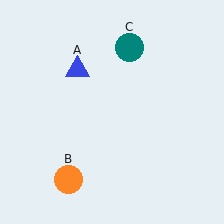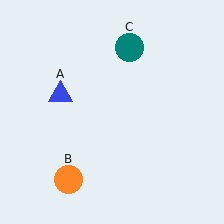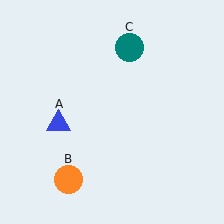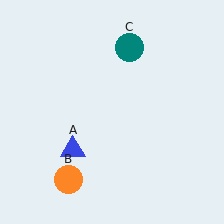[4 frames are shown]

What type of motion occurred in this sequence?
The blue triangle (object A) rotated counterclockwise around the center of the scene.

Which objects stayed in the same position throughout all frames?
Orange circle (object B) and teal circle (object C) remained stationary.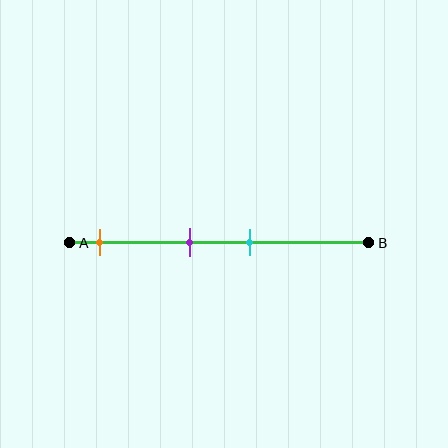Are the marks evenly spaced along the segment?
No, the marks are not evenly spaced.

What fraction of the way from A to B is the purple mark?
The purple mark is approximately 40% (0.4) of the way from A to B.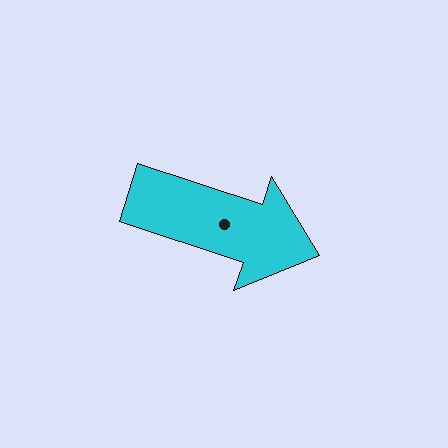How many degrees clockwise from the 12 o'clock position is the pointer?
Approximately 108 degrees.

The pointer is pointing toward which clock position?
Roughly 4 o'clock.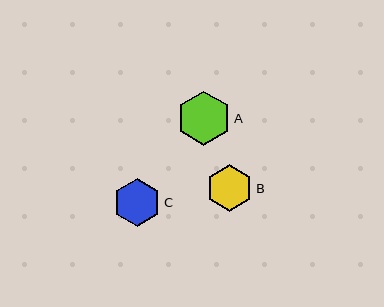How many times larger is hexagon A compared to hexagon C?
Hexagon A is approximately 1.1 times the size of hexagon C.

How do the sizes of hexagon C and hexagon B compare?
Hexagon C and hexagon B are approximately the same size.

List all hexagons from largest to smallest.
From largest to smallest: A, C, B.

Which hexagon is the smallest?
Hexagon B is the smallest with a size of approximately 46 pixels.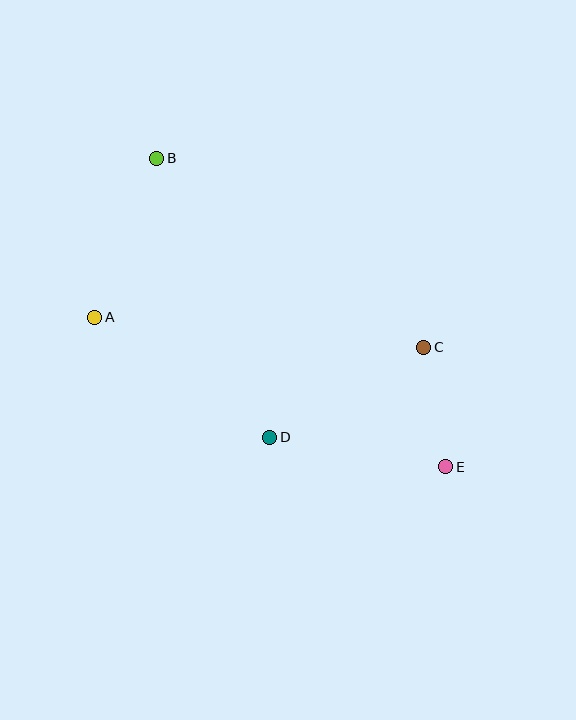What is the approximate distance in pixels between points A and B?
The distance between A and B is approximately 171 pixels.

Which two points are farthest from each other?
Points B and E are farthest from each other.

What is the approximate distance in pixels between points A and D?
The distance between A and D is approximately 212 pixels.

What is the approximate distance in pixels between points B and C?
The distance between B and C is approximately 328 pixels.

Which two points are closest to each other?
Points C and E are closest to each other.